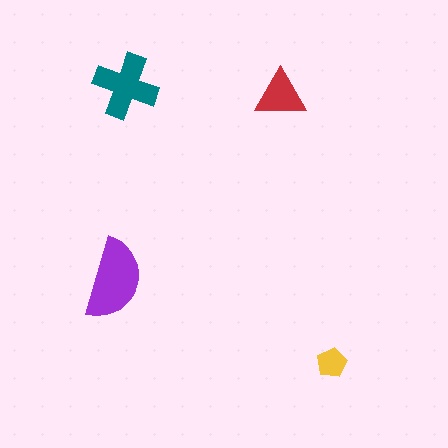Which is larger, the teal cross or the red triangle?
The teal cross.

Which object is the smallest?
The yellow pentagon.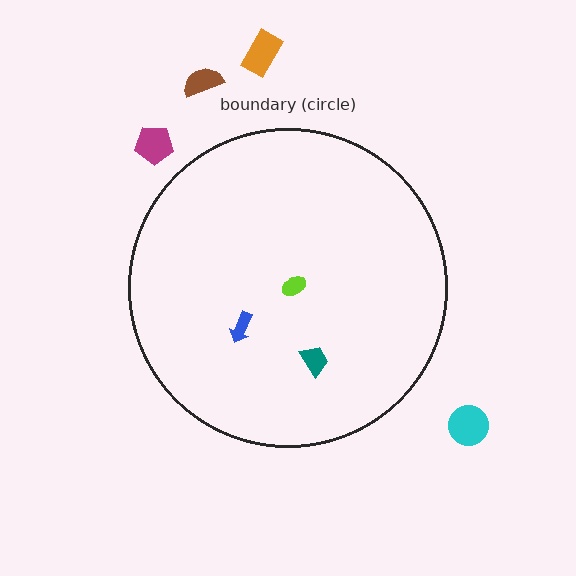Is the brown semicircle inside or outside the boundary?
Outside.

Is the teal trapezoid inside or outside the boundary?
Inside.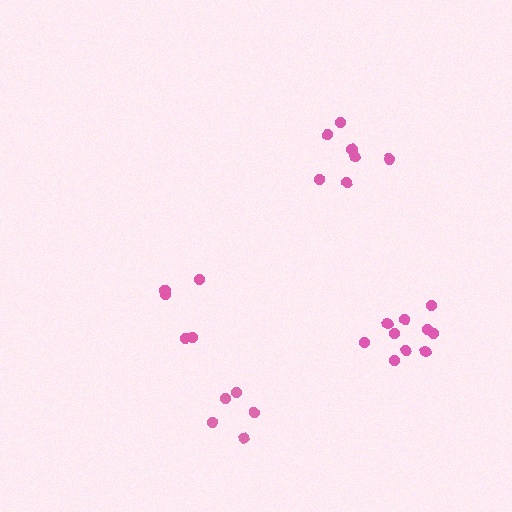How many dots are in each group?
Group 1: 6 dots, Group 2: 8 dots, Group 3: 5 dots, Group 4: 10 dots (29 total).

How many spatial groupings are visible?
There are 4 spatial groupings.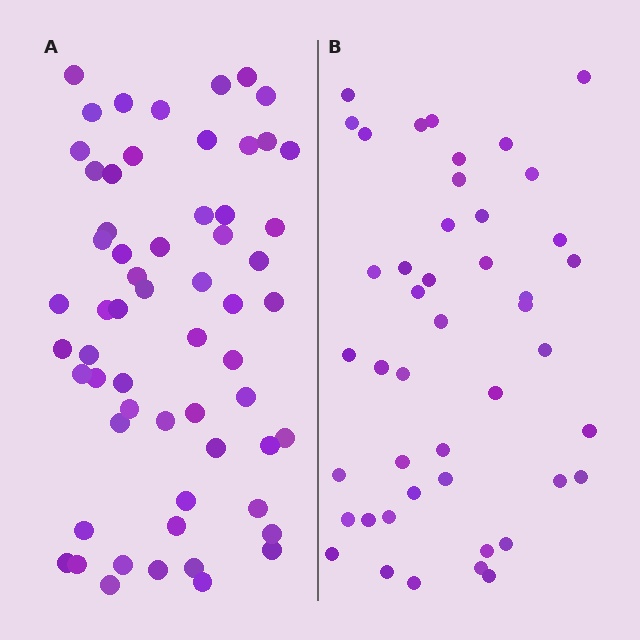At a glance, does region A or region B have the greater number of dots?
Region A (the left region) has more dots.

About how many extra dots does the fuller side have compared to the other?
Region A has approximately 15 more dots than region B.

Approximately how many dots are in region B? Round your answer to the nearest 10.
About 40 dots. (The exact count is 45, which rounds to 40.)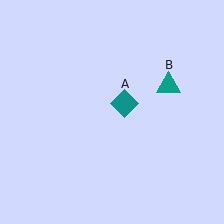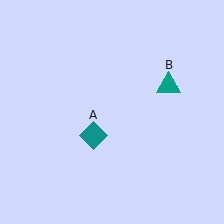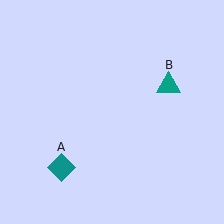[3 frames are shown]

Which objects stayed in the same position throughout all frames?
Teal triangle (object B) remained stationary.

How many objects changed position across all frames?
1 object changed position: teal diamond (object A).